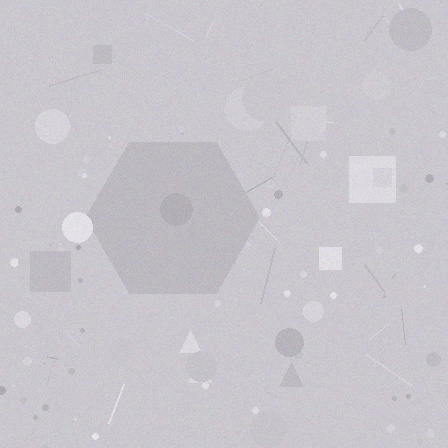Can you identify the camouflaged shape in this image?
The camouflaged shape is a hexagon.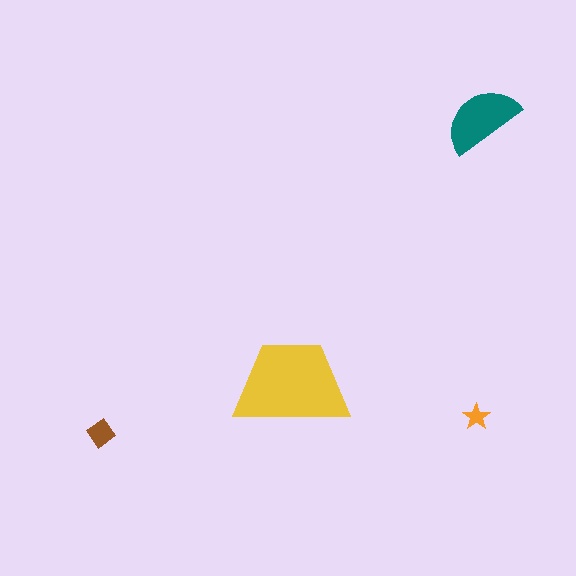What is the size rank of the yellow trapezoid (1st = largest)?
1st.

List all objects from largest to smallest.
The yellow trapezoid, the teal semicircle, the brown diamond, the orange star.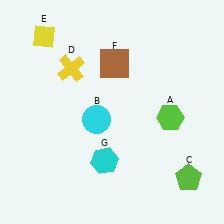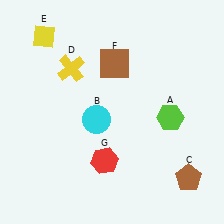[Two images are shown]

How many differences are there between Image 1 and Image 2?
There are 2 differences between the two images.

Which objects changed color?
C changed from lime to brown. G changed from cyan to red.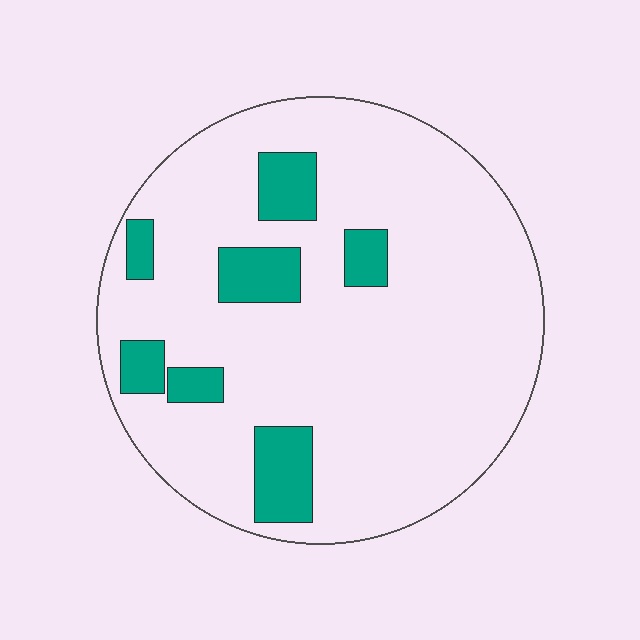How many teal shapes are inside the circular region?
7.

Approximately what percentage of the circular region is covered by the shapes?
Approximately 15%.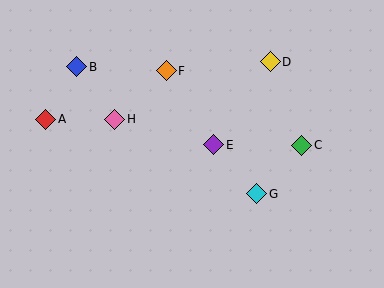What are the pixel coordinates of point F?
Point F is at (166, 71).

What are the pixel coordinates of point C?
Point C is at (302, 145).